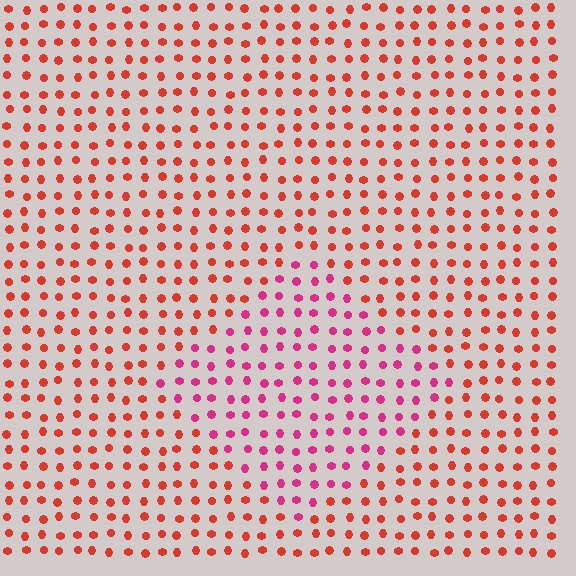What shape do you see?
I see a diamond.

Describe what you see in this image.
The image is filled with small red elements in a uniform arrangement. A diamond-shaped region is visible where the elements are tinted to a slightly different hue, forming a subtle color boundary.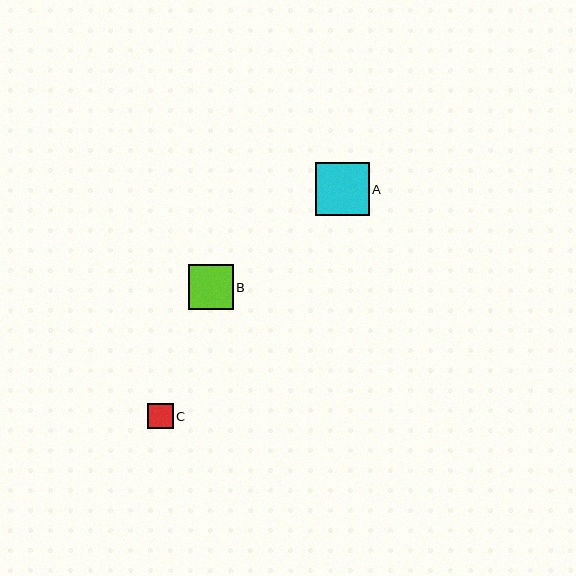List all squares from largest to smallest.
From largest to smallest: A, B, C.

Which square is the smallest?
Square C is the smallest with a size of approximately 25 pixels.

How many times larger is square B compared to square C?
Square B is approximately 1.8 times the size of square C.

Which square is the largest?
Square A is the largest with a size of approximately 54 pixels.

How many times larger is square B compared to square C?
Square B is approximately 1.8 times the size of square C.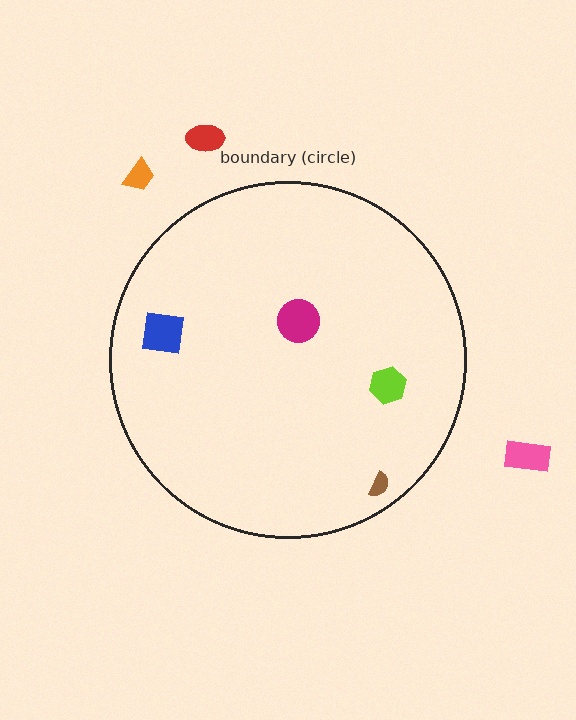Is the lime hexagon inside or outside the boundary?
Inside.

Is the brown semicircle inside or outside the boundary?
Inside.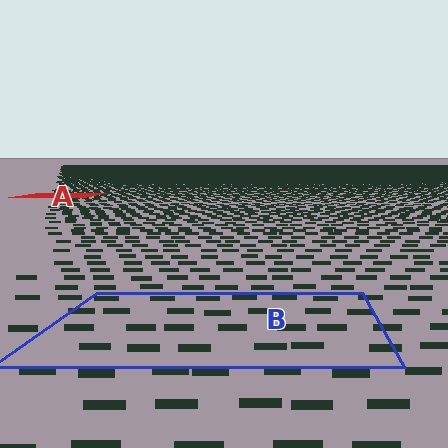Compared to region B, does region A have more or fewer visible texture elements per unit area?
Region A has more texture elements per unit area — they are packed more densely because it is farther away.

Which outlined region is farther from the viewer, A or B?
Region A is farther from the viewer — the texture elements inside it appear smaller and more densely packed.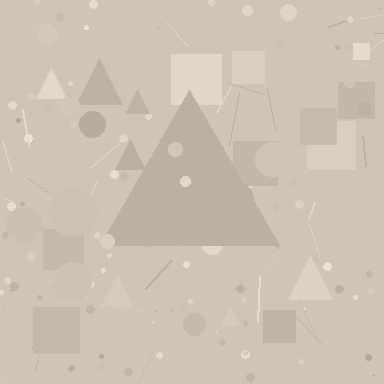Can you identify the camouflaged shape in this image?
The camouflaged shape is a triangle.